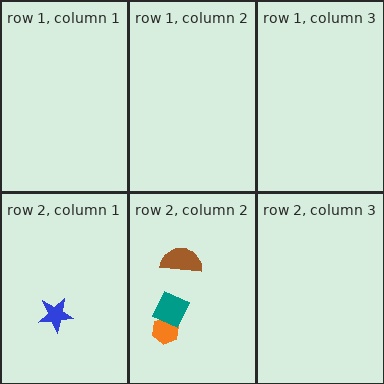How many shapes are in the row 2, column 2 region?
3.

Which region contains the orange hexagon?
The row 2, column 2 region.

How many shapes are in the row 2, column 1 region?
1.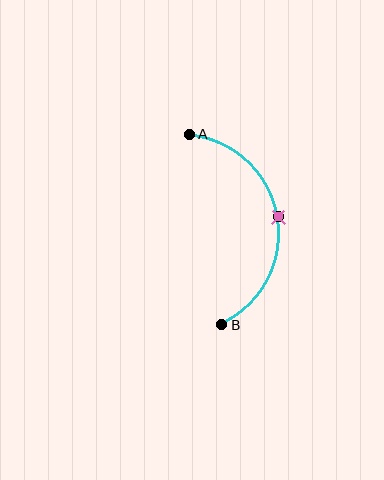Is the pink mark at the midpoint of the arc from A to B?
Yes. The pink mark lies on the arc at equal arc-length from both A and B — it is the arc midpoint.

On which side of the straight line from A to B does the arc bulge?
The arc bulges to the right of the straight line connecting A and B.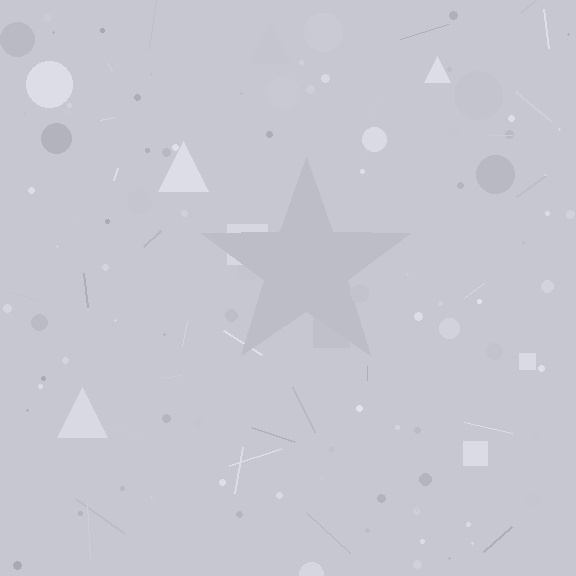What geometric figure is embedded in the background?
A star is embedded in the background.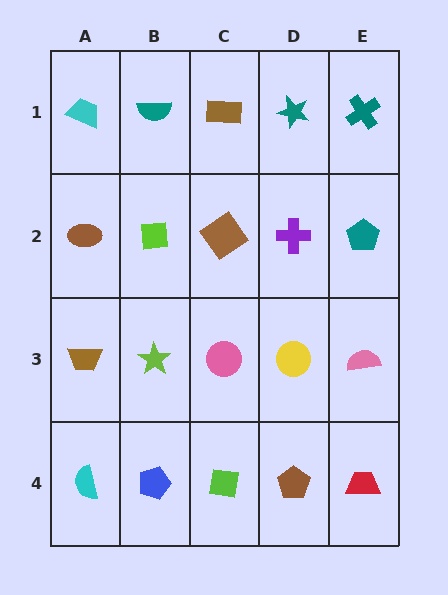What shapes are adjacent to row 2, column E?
A teal cross (row 1, column E), a pink semicircle (row 3, column E), a purple cross (row 2, column D).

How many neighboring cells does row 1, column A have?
2.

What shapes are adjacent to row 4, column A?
A brown trapezoid (row 3, column A), a blue pentagon (row 4, column B).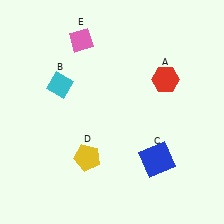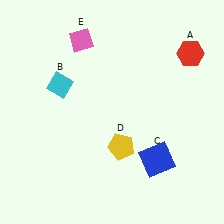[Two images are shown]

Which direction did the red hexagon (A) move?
The red hexagon (A) moved up.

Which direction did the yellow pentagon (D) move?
The yellow pentagon (D) moved right.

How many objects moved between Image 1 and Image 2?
2 objects moved between the two images.